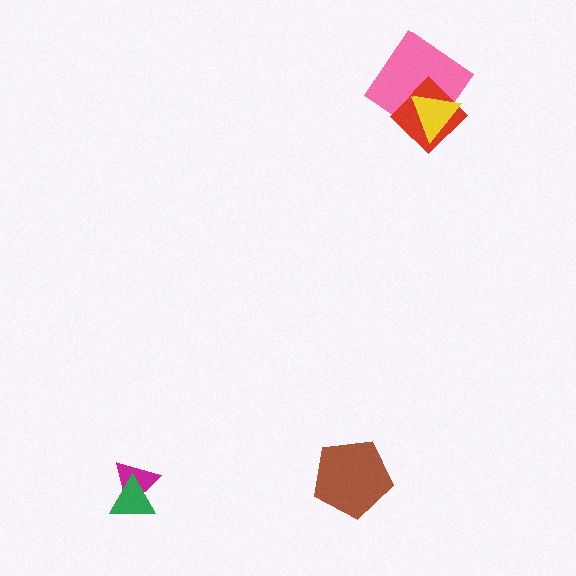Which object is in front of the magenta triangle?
The green triangle is in front of the magenta triangle.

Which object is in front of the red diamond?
The yellow triangle is in front of the red diamond.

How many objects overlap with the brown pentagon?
0 objects overlap with the brown pentagon.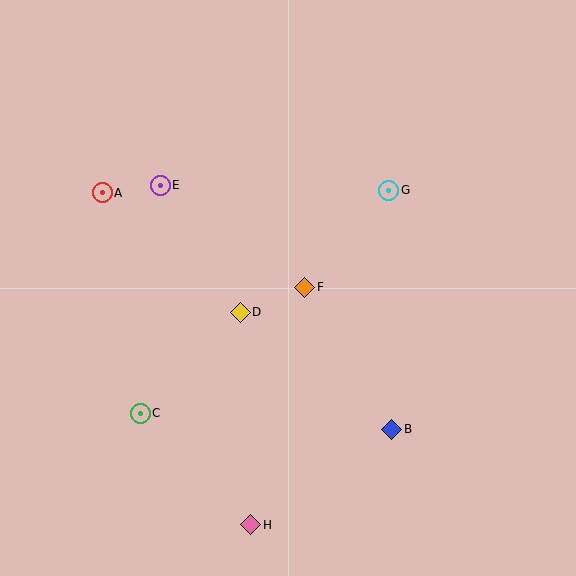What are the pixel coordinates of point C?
Point C is at (140, 413).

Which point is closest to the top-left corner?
Point A is closest to the top-left corner.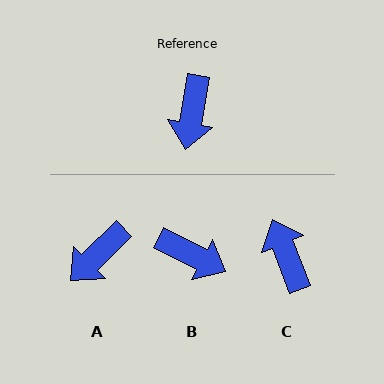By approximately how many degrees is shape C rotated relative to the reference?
Approximately 149 degrees clockwise.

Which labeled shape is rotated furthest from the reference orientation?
C, about 149 degrees away.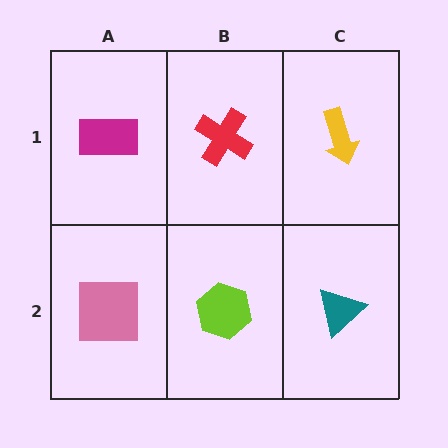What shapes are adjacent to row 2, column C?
A yellow arrow (row 1, column C), a lime hexagon (row 2, column B).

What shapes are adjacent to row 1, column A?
A pink square (row 2, column A), a red cross (row 1, column B).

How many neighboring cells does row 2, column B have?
3.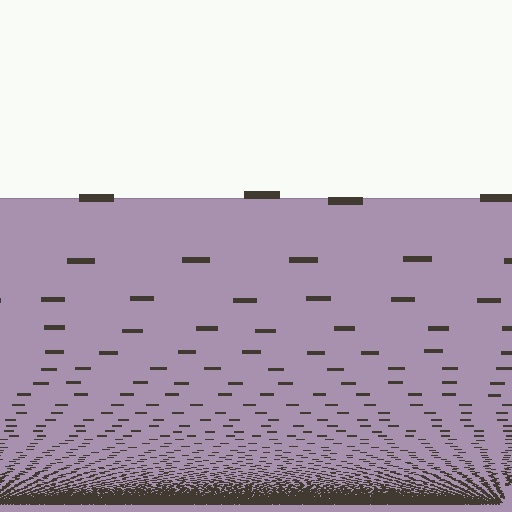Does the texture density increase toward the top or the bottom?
Density increases toward the bottom.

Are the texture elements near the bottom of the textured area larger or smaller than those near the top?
Smaller. The gradient is inverted — elements near the bottom are smaller and denser.